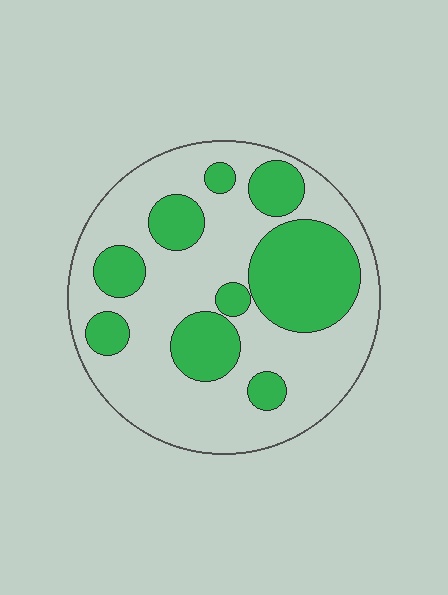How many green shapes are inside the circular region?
9.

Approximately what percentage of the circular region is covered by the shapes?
Approximately 35%.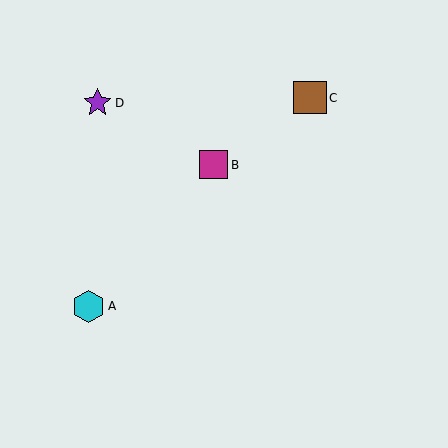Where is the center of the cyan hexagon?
The center of the cyan hexagon is at (89, 306).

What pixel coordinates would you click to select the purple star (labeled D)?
Click at (98, 103) to select the purple star D.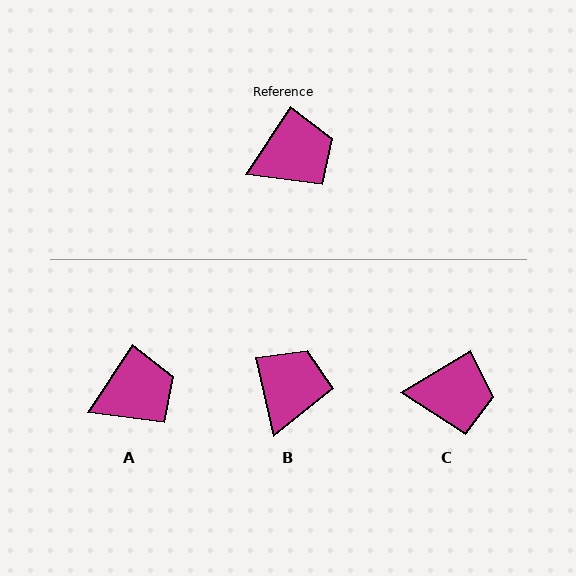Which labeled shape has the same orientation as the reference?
A.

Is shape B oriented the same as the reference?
No, it is off by about 46 degrees.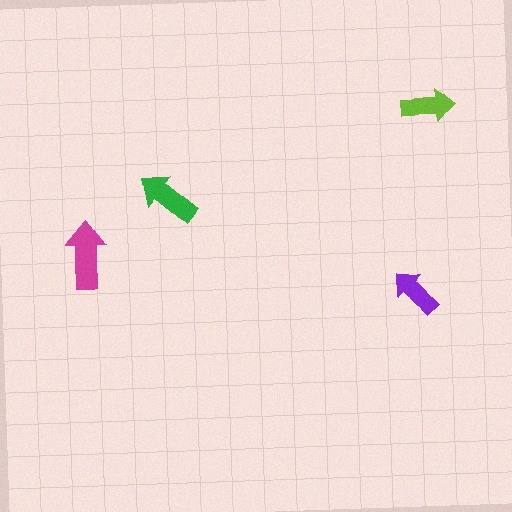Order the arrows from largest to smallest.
the magenta one, the green one, the lime one, the purple one.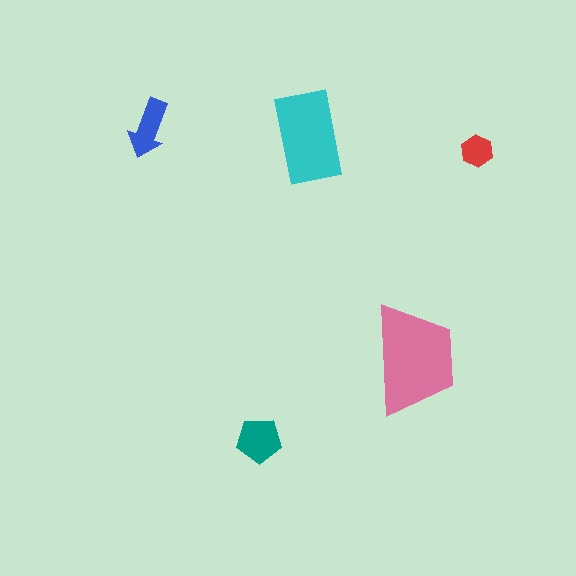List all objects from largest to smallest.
The pink trapezoid, the cyan rectangle, the teal pentagon, the blue arrow, the red hexagon.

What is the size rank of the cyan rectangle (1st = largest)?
2nd.